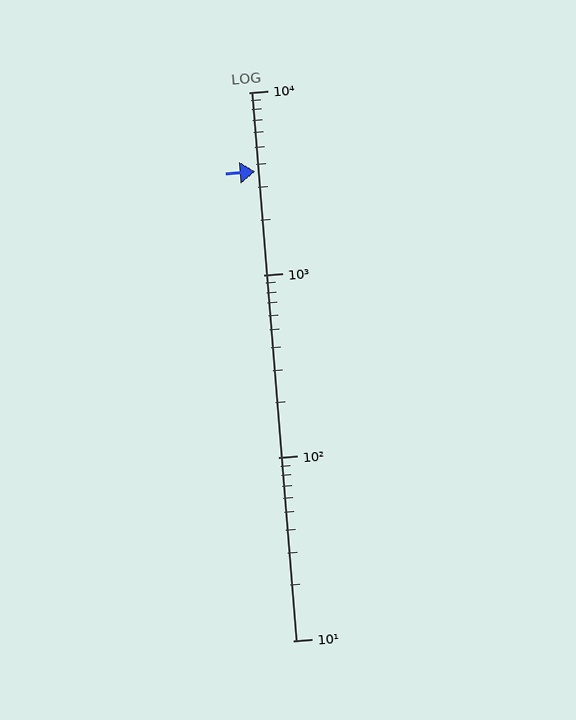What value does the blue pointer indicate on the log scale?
The pointer indicates approximately 3700.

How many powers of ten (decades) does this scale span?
The scale spans 3 decades, from 10 to 10000.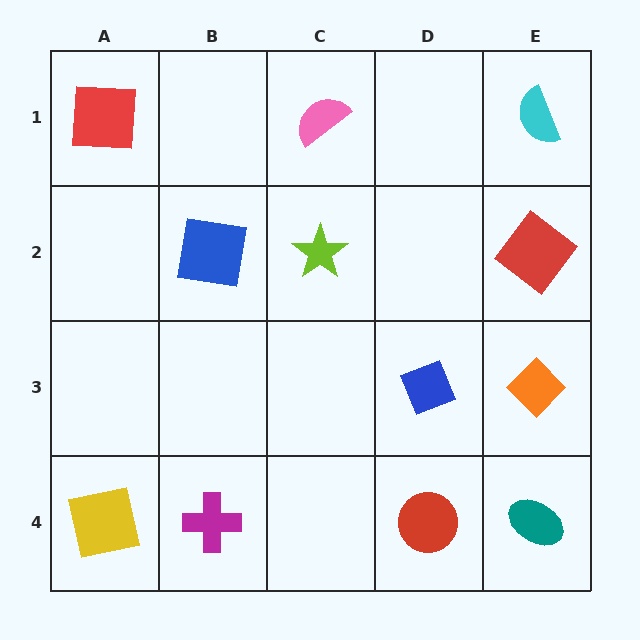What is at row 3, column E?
An orange diamond.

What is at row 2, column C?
A lime star.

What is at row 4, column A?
A yellow square.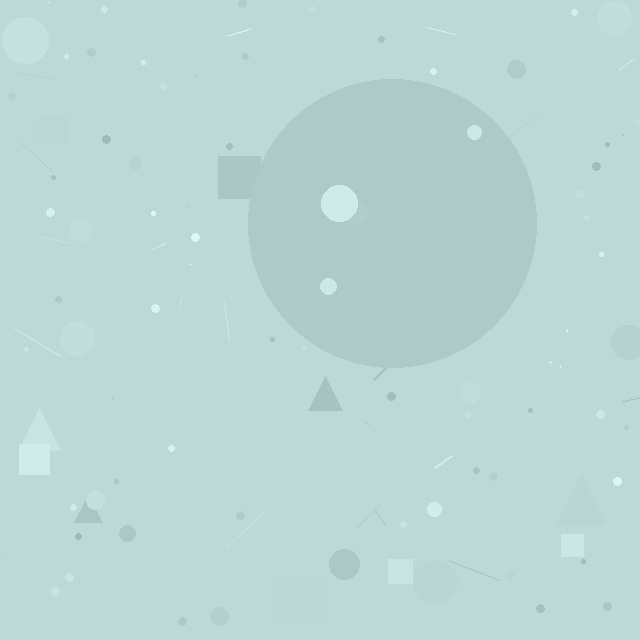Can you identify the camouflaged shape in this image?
The camouflaged shape is a circle.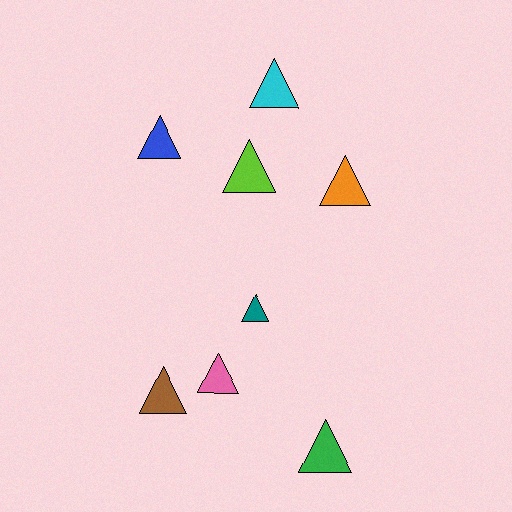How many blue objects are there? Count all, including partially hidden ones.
There is 1 blue object.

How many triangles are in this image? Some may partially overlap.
There are 8 triangles.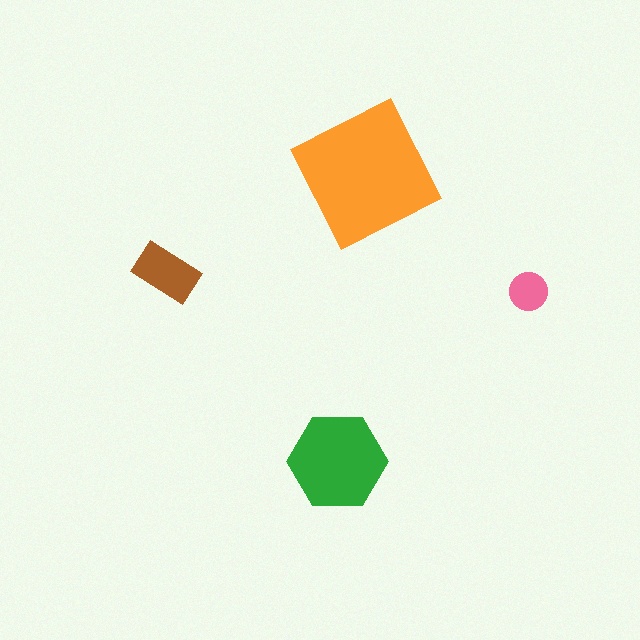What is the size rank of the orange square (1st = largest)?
1st.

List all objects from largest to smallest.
The orange square, the green hexagon, the brown rectangle, the pink circle.